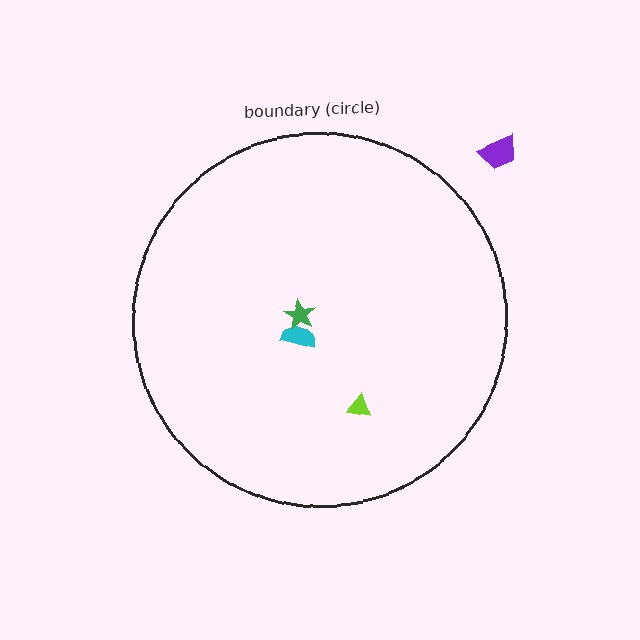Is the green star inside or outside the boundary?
Inside.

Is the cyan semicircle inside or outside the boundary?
Inside.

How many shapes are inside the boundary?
3 inside, 1 outside.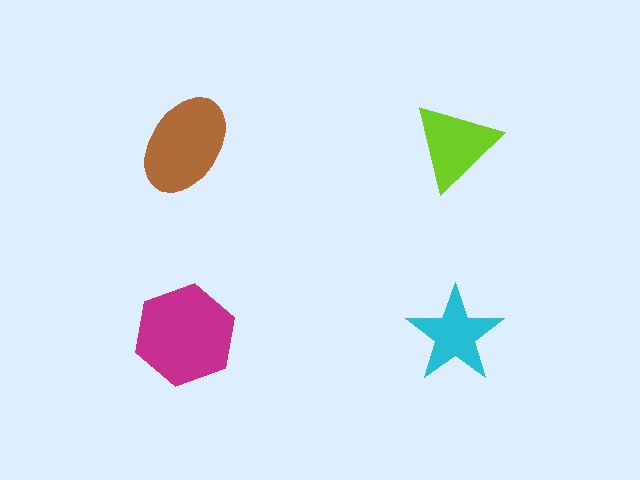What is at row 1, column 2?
A lime triangle.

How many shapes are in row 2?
2 shapes.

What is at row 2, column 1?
A magenta hexagon.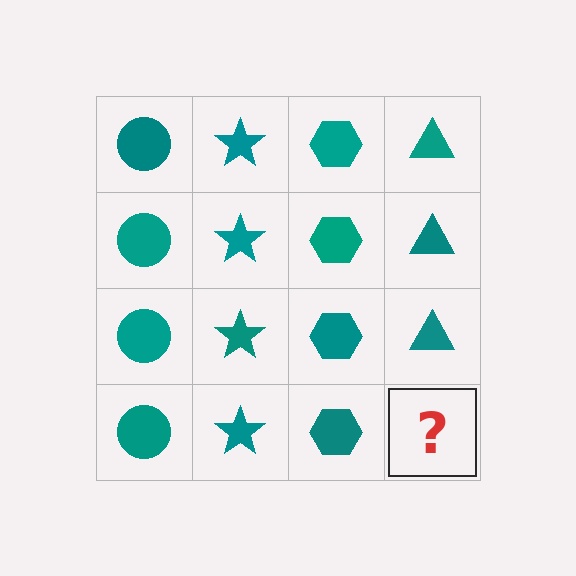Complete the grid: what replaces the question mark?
The question mark should be replaced with a teal triangle.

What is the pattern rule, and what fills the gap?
The rule is that each column has a consistent shape. The gap should be filled with a teal triangle.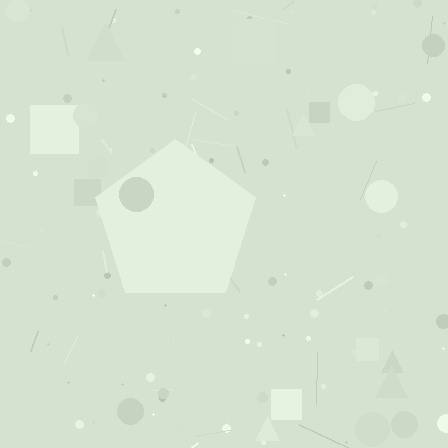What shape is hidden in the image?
A pentagon is hidden in the image.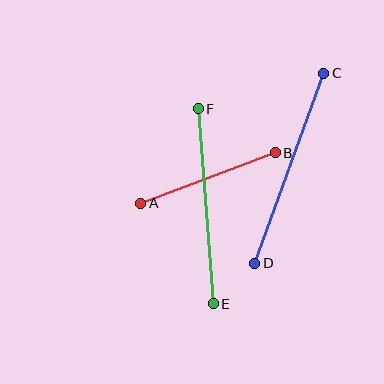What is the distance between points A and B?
The distance is approximately 144 pixels.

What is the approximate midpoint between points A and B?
The midpoint is at approximately (208, 178) pixels.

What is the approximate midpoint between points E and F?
The midpoint is at approximately (206, 206) pixels.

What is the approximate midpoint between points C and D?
The midpoint is at approximately (289, 168) pixels.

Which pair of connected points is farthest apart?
Points C and D are farthest apart.